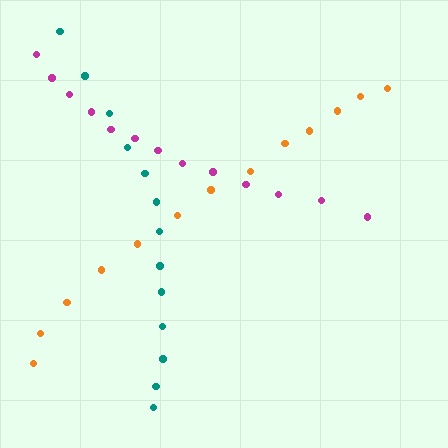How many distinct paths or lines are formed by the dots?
There are 3 distinct paths.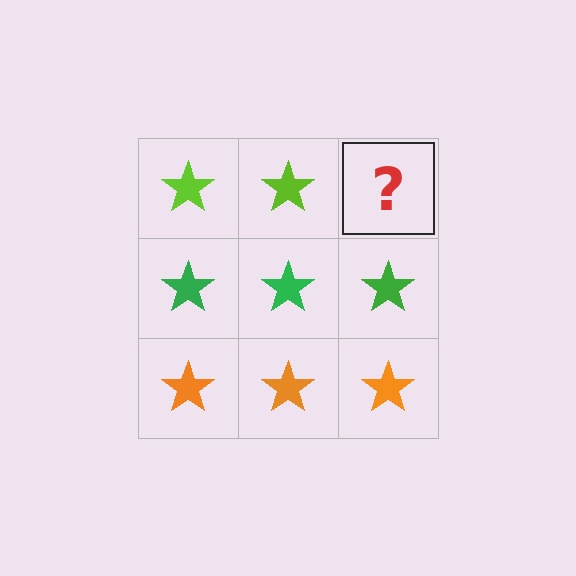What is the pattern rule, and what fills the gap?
The rule is that each row has a consistent color. The gap should be filled with a lime star.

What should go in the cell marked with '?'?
The missing cell should contain a lime star.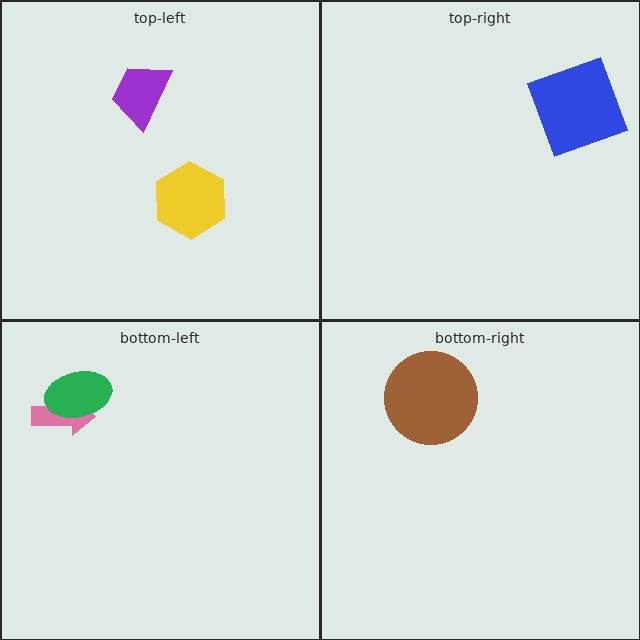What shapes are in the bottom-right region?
The brown circle.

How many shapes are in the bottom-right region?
1.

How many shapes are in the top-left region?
2.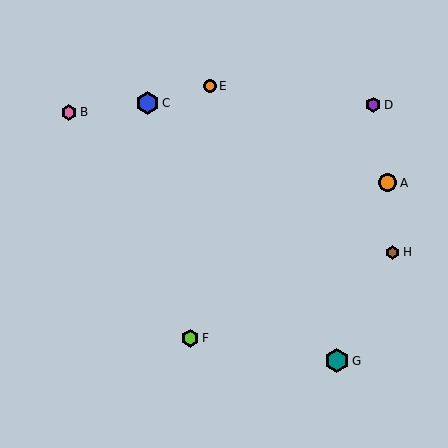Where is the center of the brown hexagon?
The center of the brown hexagon is at (393, 253).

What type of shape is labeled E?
Shape E is an orange circle.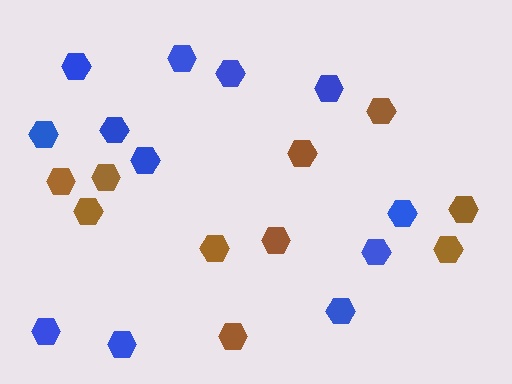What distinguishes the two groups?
There are 2 groups: one group of blue hexagons (12) and one group of brown hexagons (10).